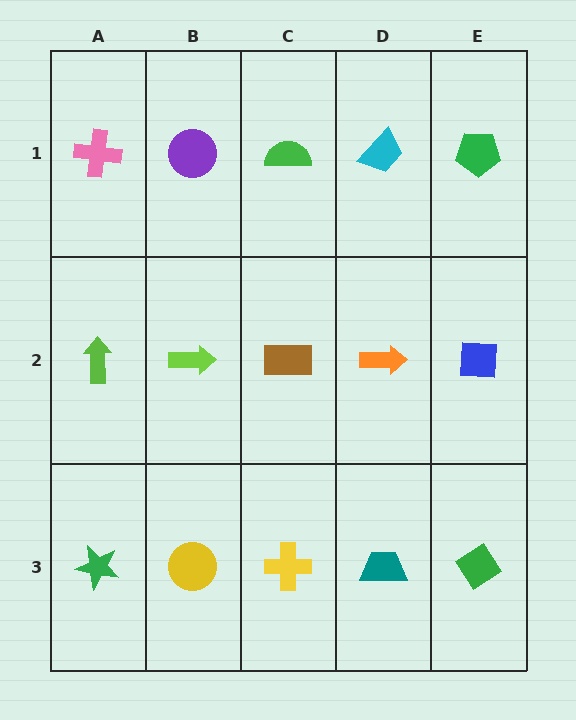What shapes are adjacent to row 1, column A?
A lime arrow (row 2, column A), a purple circle (row 1, column B).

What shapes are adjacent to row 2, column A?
A pink cross (row 1, column A), a green star (row 3, column A), a lime arrow (row 2, column B).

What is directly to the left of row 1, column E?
A cyan trapezoid.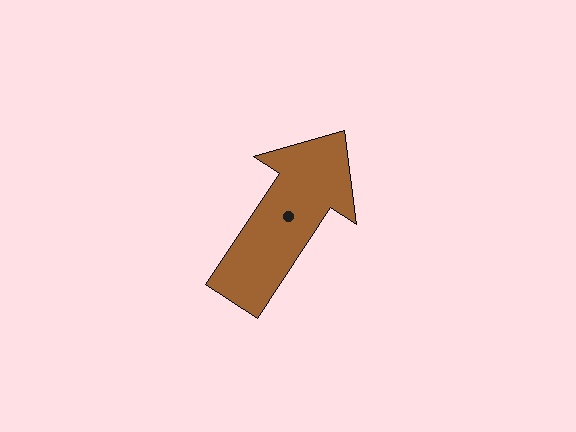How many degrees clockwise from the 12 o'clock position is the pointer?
Approximately 33 degrees.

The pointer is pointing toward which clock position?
Roughly 1 o'clock.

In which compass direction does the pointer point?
Northeast.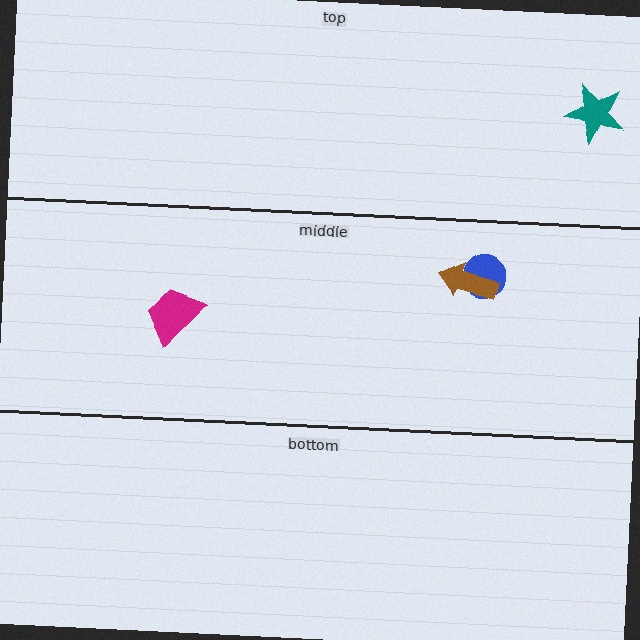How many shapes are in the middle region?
3.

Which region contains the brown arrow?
The middle region.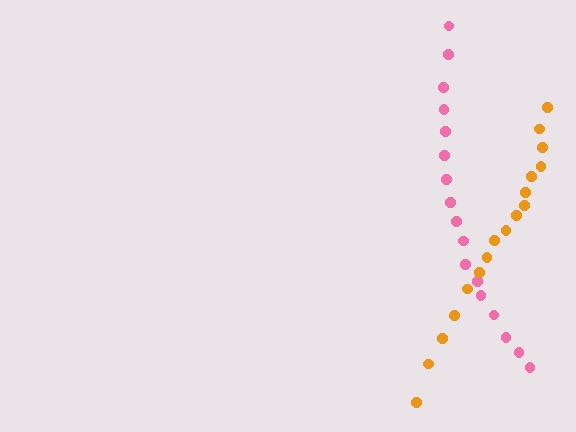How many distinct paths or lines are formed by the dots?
There are 2 distinct paths.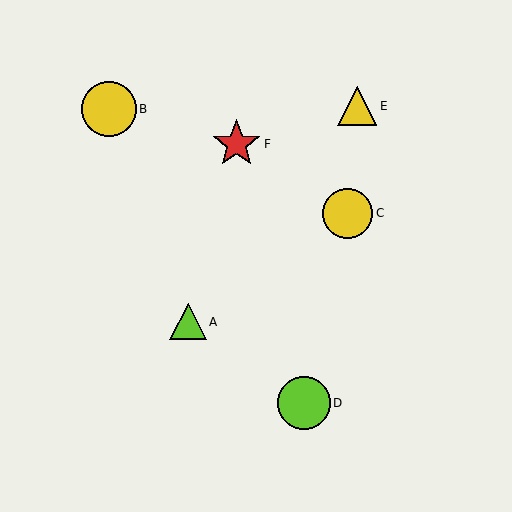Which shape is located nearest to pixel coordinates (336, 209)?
The yellow circle (labeled C) at (347, 213) is nearest to that location.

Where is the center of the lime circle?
The center of the lime circle is at (304, 403).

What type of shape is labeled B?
Shape B is a yellow circle.